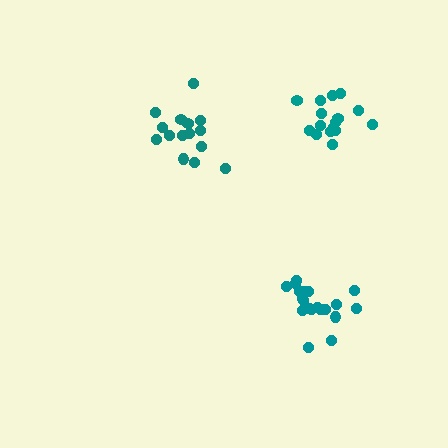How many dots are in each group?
Group 1: 16 dots, Group 2: 15 dots, Group 3: 20 dots (51 total).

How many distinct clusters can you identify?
There are 3 distinct clusters.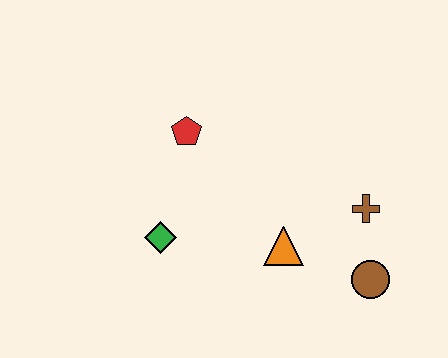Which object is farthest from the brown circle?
The red pentagon is farthest from the brown circle.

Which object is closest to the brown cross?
The brown circle is closest to the brown cross.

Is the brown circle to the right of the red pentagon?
Yes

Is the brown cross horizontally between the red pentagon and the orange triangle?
No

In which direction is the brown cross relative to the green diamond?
The brown cross is to the right of the green diamond.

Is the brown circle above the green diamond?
No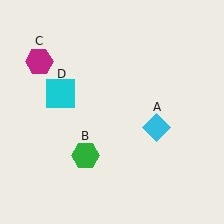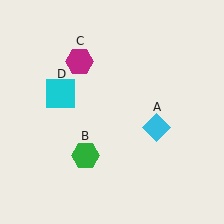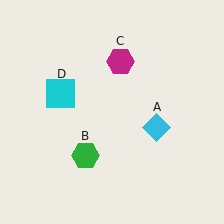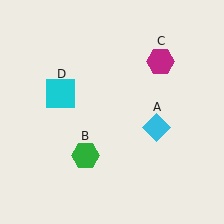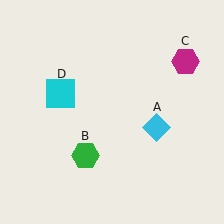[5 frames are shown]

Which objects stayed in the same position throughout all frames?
Cyan diamond (object A) and green hexagon (object B) and cyan square (object D) remained stationary.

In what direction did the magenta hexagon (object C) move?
The magenta hexagon (object C) moved right.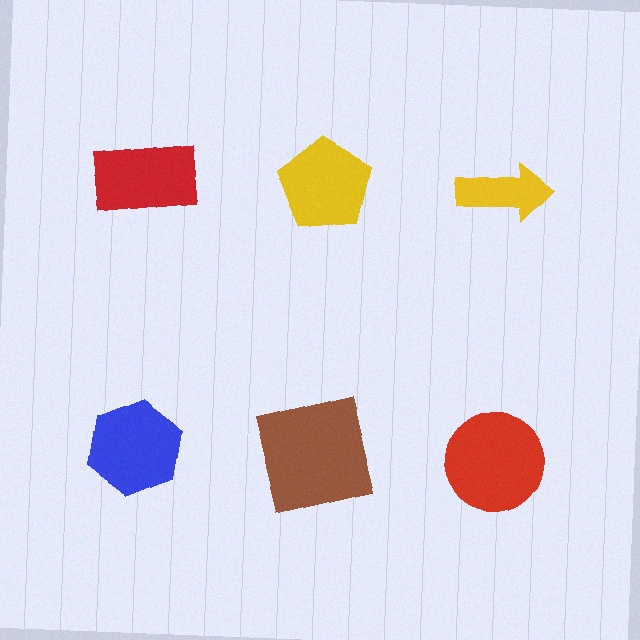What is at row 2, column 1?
A blue hexagon.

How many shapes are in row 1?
3 shapes.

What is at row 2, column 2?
A brown square.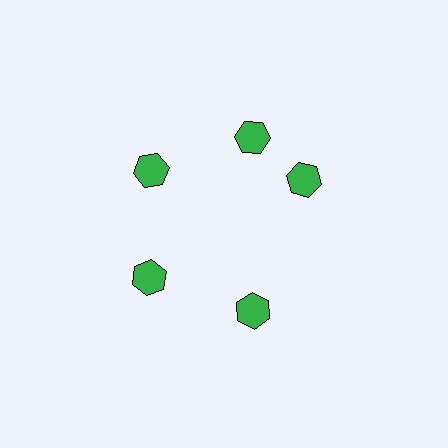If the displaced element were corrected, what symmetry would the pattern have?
It would have 5-fold rotational symmetry — the pattern would map onto itself every 72 degrees.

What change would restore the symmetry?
The symmetry would be restored by rotating it back into even spacing with its neighbors so that all 5 hexagons sit at equal angles and equal distance from the center.